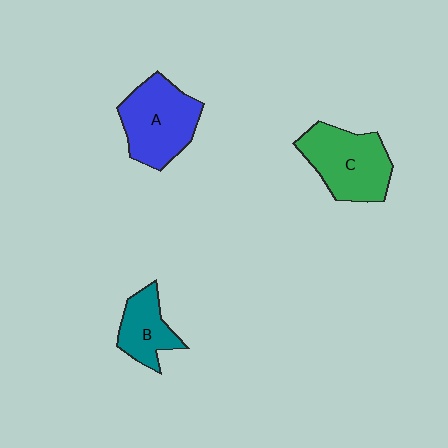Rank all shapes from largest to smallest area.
From largest to smallest: A (blue), C (green), B (teal).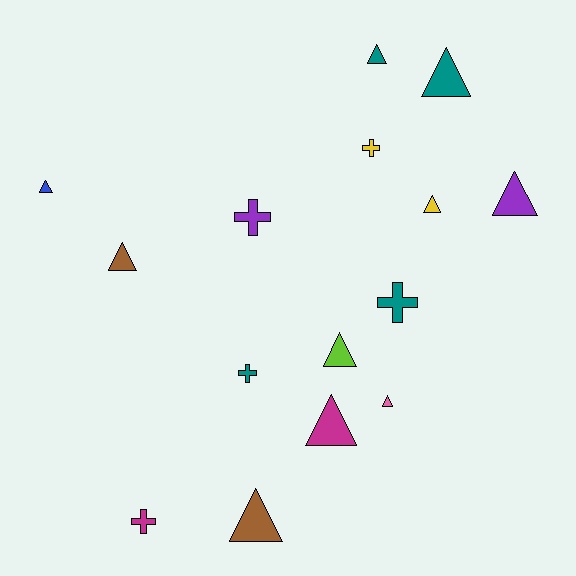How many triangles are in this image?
There are 10 triangles.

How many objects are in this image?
There are 15 objects.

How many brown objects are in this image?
There are 2 brown objects.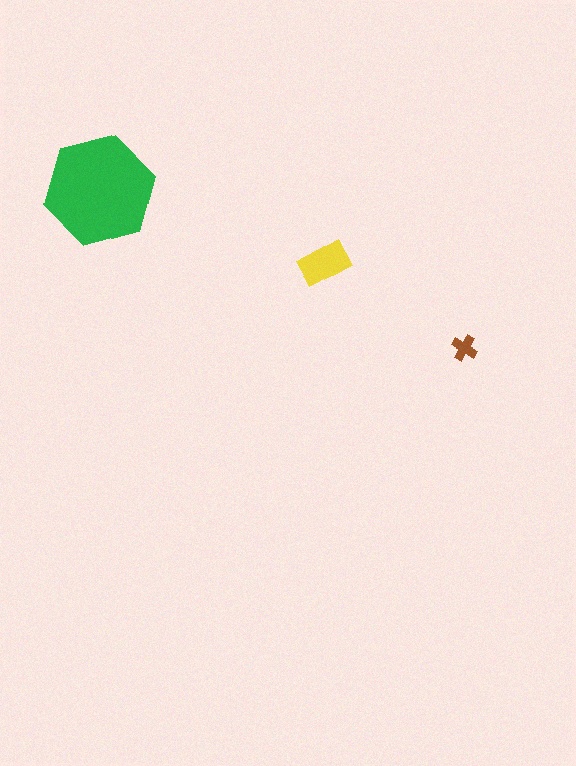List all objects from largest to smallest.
The green hexagon, the yellow rectangle, the brown cross.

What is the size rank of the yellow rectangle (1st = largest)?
2nd.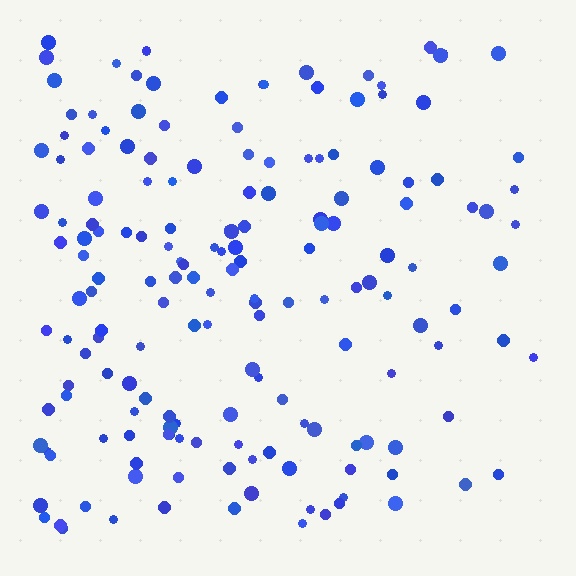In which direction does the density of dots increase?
From right to left, with the left side densest.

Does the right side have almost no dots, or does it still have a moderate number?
Still a moderate number, just noticeably fewer than the left.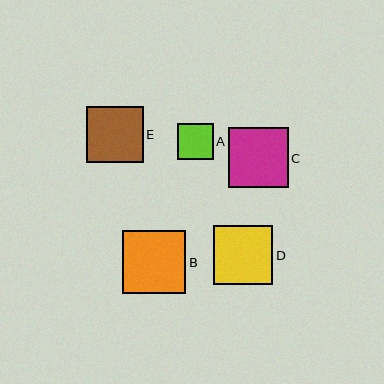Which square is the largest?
Square B is the largest with a size of approximately 63 pixels.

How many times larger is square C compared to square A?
Square C is approximately 1.7 times the size of square A.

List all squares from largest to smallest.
From largest to smallest: B, C, D, E, A.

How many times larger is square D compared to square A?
Square D is approximately 1.7 times the size of square A.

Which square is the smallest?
Square A is the smallest with a size of approximately 35 pixels.